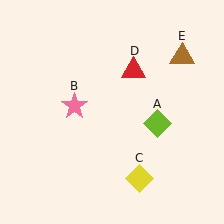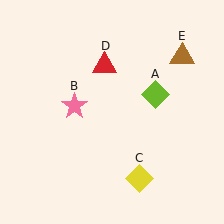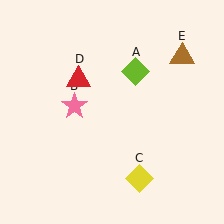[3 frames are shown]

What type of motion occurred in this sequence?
The lime diamond (object A), red triangle (object D) rotated counterclockwise around the center of the scene.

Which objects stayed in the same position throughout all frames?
Pink star (object B) and yellow diamond (object C) and brown triangle (object E) remained stationary.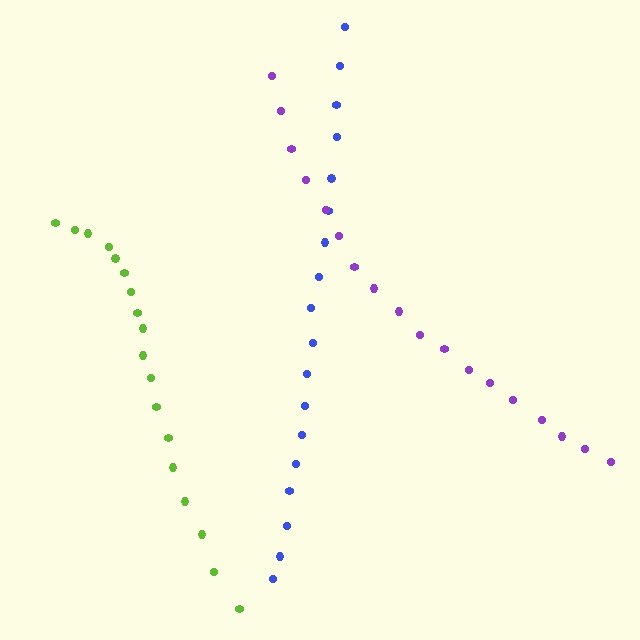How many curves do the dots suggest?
There are 3 distinct paths.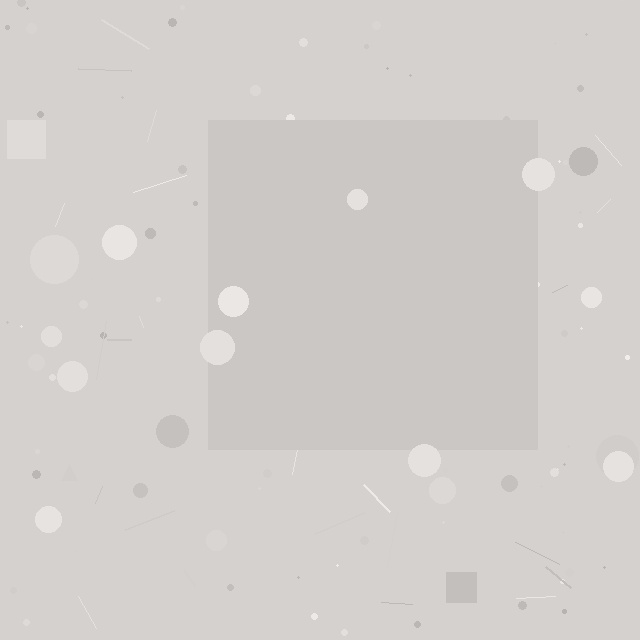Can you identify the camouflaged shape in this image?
The camouflaged shape is a square.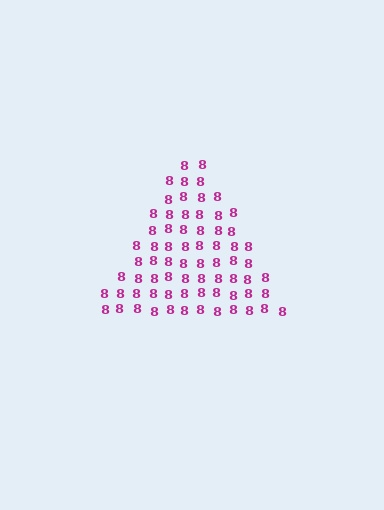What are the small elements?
The small elements are digit 8's.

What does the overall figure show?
The overall figure shows a triangle.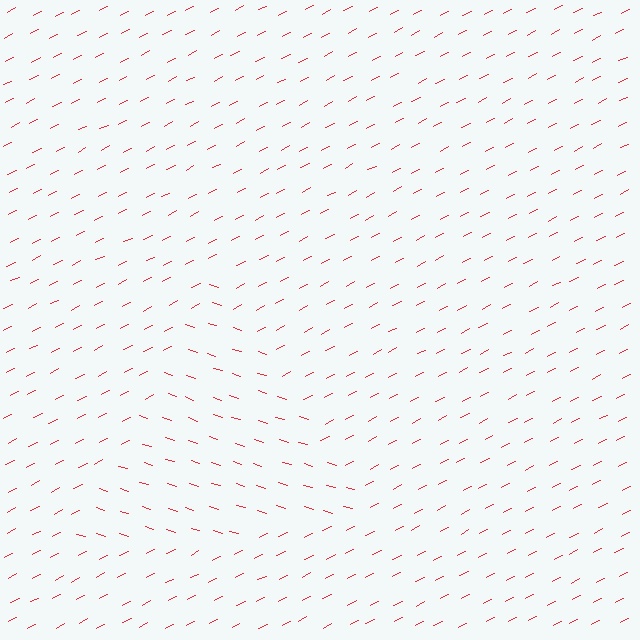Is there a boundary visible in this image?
Yes, there is a texture boundary formed by a change in line orientation.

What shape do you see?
I see a triangle.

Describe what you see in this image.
The image is filled with small red line segments. A triangle region in the image has lines oriented differently from the surrounding lines, creating a visible texture boundary.